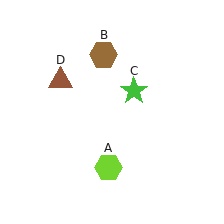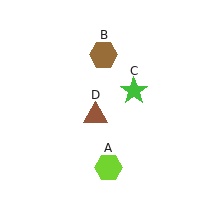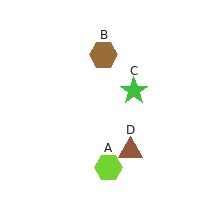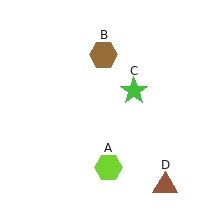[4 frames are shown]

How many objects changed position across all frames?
1 object changed position: brown triangle (object D).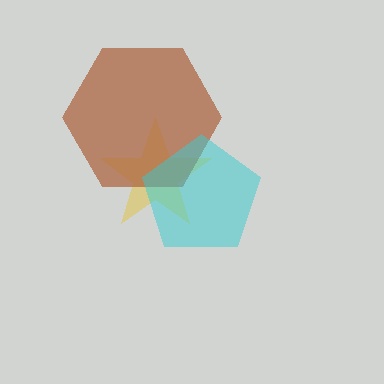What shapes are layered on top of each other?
The layered shapes are: a yellow star, a brown hexagon, a cyan pentagon.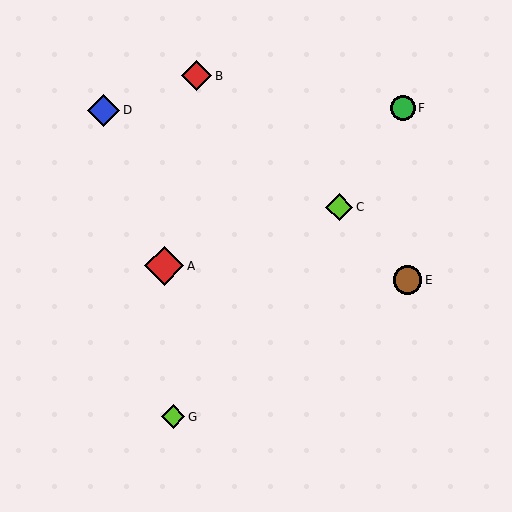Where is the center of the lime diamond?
The center of the lime diamond is at (339, 207).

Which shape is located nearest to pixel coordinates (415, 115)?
The green circle (labeled F) at (403, 108) is nearest to that location.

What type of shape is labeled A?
Shape A is a red diamond.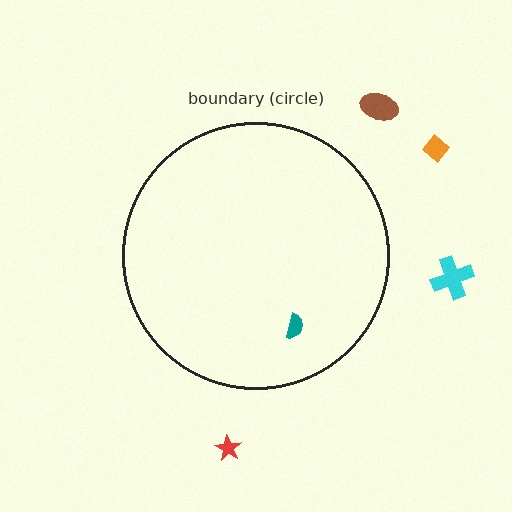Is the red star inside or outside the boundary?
Outside.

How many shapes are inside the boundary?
1 inside, 4 outside.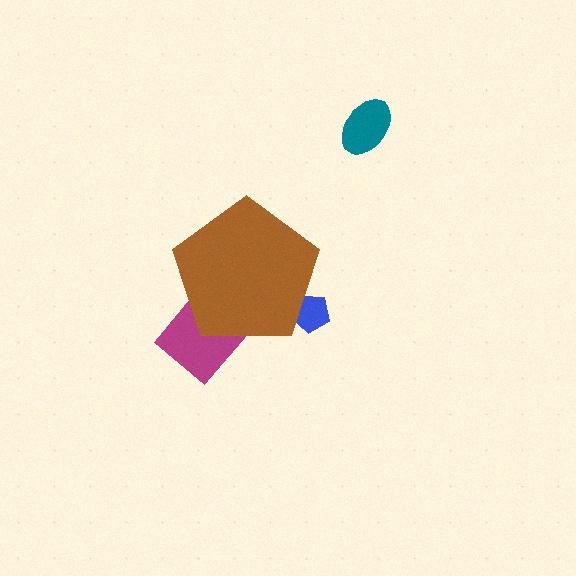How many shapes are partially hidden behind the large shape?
3 shapes are partially hidden.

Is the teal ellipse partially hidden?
No, the teal ellipse is fully visible.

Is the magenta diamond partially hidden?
Yes, the magenta diamond is partially hidden behind the brown pentagon.